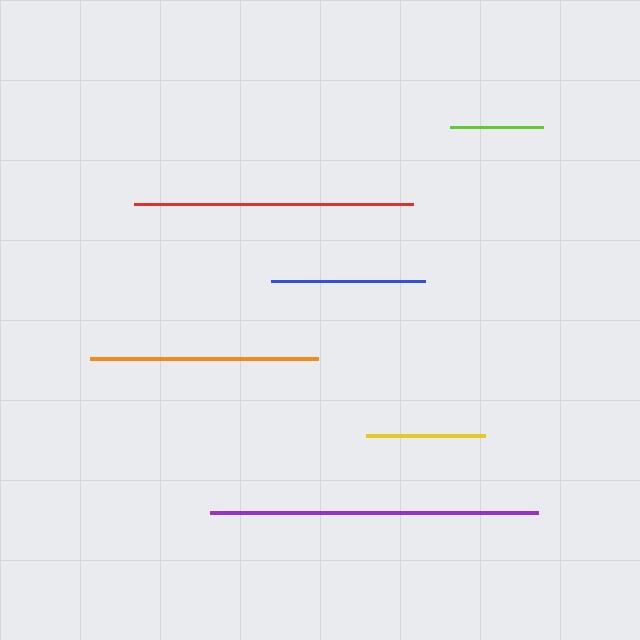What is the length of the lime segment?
The lime segment is approximately 93 pixels long.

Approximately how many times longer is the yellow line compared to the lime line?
The yellow line is approximately 1.3 times the length of the lime line.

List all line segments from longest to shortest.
From longest to shortest: purple, red, orange, blue, yellow, lime.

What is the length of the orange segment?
The orange segment is approximately 229 pixels long.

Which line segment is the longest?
The purple line is the longest at approximately 328 pixels.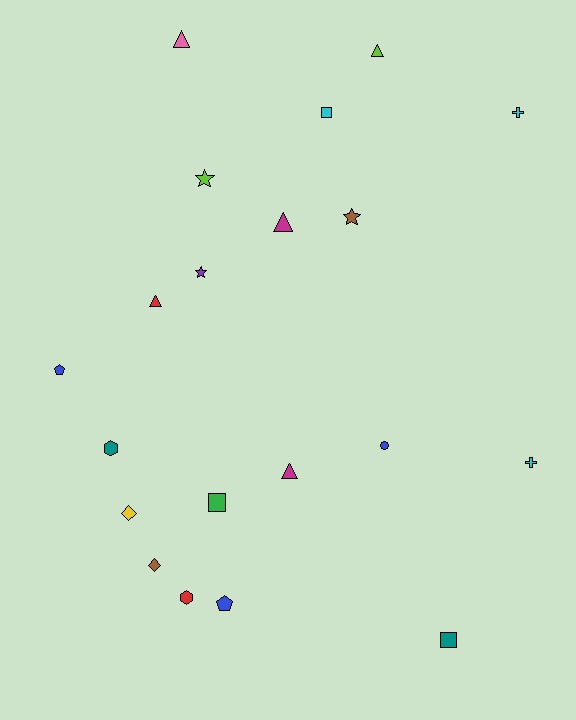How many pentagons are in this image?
There are 2 pentagons.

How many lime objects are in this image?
There are 2 lime objects.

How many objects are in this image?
There are 20 objects.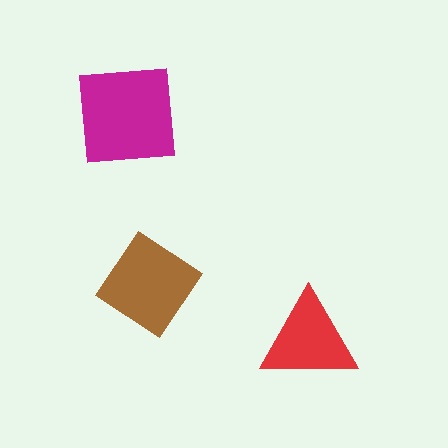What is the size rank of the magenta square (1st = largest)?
1st.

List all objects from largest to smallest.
The magenta square, the brown diamond, the red triangle.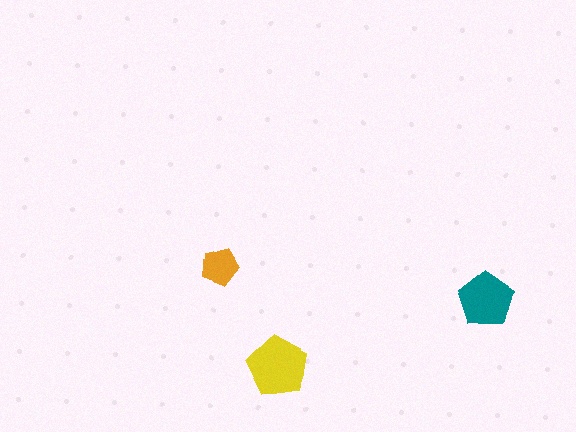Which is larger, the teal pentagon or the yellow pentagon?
The yellow one.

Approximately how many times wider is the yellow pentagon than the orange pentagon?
About 1.5 times wider.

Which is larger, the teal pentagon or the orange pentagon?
The teal one.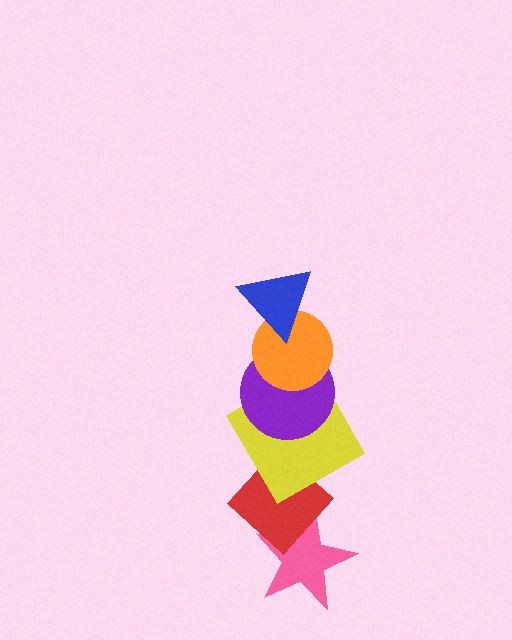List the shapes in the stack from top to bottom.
From top to bottom: the blue triangle, the orange circle, the purple circle, the yellow square, the red diamond, the pink star.